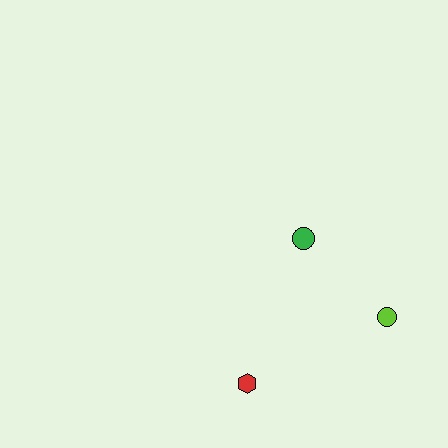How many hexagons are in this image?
There is 1 hexagon.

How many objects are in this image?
There are 3 objects.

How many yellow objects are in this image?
There are no yellow objects.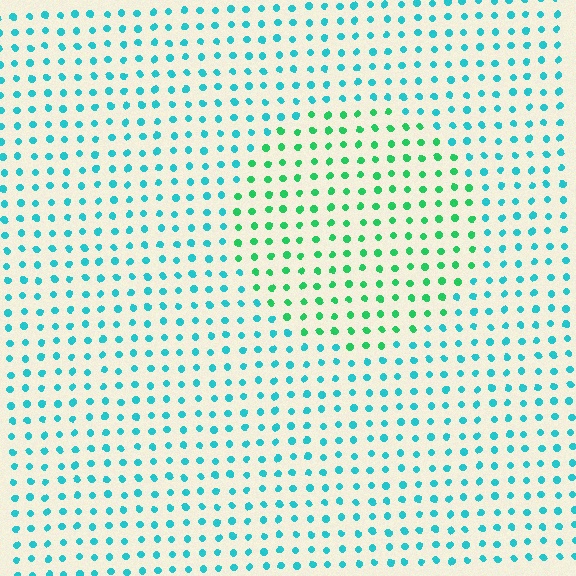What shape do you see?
I see a circle.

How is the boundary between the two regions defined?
The boundary is defined purely by a slight shift in hue (about 41 degrees). Spacing, size, and orientation are identical on both sides.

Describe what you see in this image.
The image is filled with small cyan elements in a uniform arrangement. A circle-shaped region is visible where the elements are tinted to a slightly different hue, forming a subtle color boundary.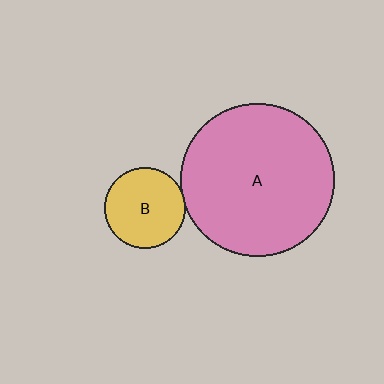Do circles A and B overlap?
Yes.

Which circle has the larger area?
Circle A (pink).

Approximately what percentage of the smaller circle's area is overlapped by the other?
Approximately 5%.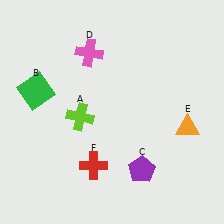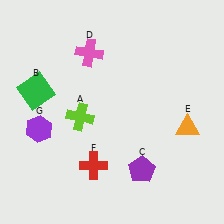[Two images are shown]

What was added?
A purple hexagon (G) was added in Image 2.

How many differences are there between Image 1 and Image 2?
There is 1 difference between the two images.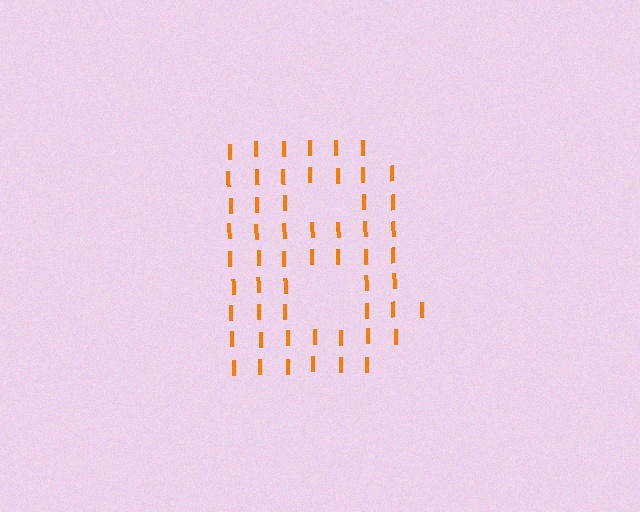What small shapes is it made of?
It is made of small letter I's.